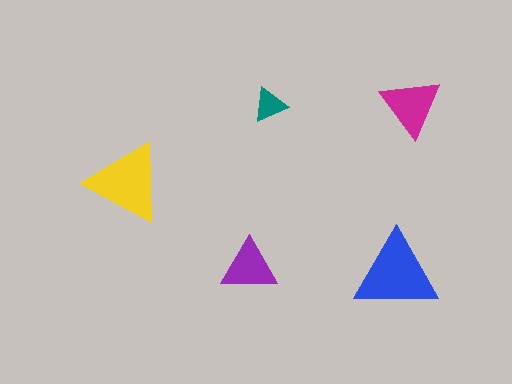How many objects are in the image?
There are 5 objects in the image.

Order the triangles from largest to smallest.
the blue one, the yellow one, the magenta one, the purple one, the teal one.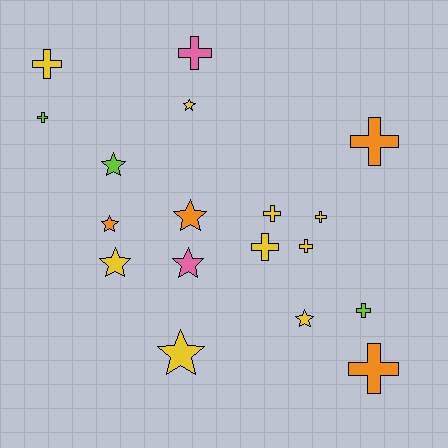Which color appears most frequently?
Yellow, with 9 objects.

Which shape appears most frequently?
Cross, with 10 objects.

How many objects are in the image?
There are 18 objects.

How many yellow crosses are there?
There are 5 yellow crosses.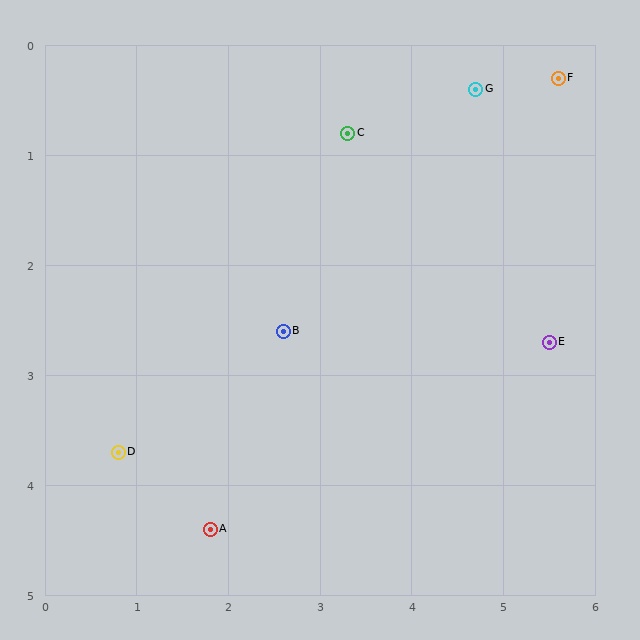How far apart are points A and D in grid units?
Points A and D are about 1.2 grid units apart.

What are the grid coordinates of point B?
Point B is at approximately (2.6, 2.6).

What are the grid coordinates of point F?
Point F is at approximately (5.6, 0.3).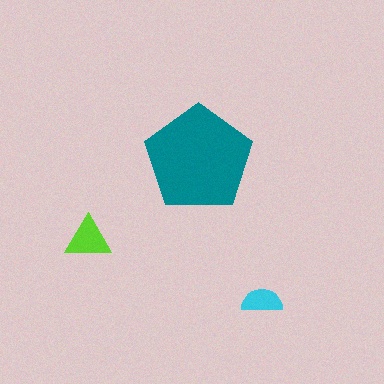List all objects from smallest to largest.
The cyan semicircle, the lime triangle, the teal pentagon.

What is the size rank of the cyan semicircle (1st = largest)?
3rd.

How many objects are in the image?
There are 3 objects in the image.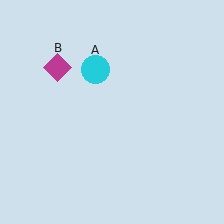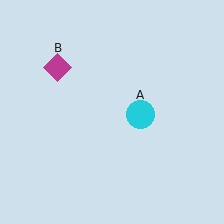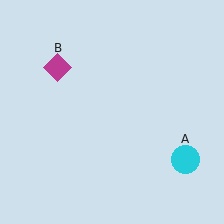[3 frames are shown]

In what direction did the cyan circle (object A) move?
The cyan circle (object A) moved down and to the right.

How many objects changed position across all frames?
1 object changed position: cyan circle (object A).